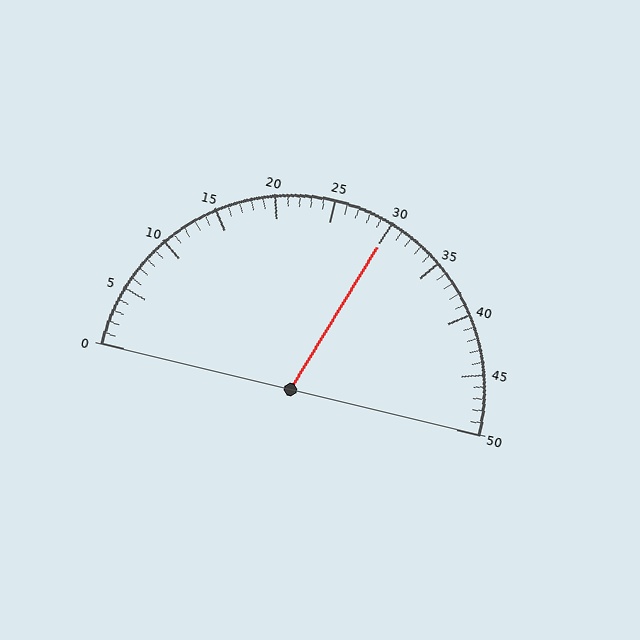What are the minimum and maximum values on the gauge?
The gauge ranges from 0 to 50.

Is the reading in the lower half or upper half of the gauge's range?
The reading is in the upper half of the range (0 to 50).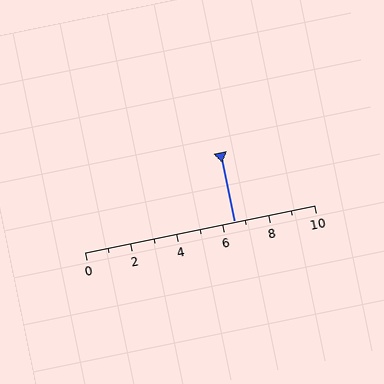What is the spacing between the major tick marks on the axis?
The major ticks are spaced 2 apart.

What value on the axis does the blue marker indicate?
The marker indicates approximately 6.5.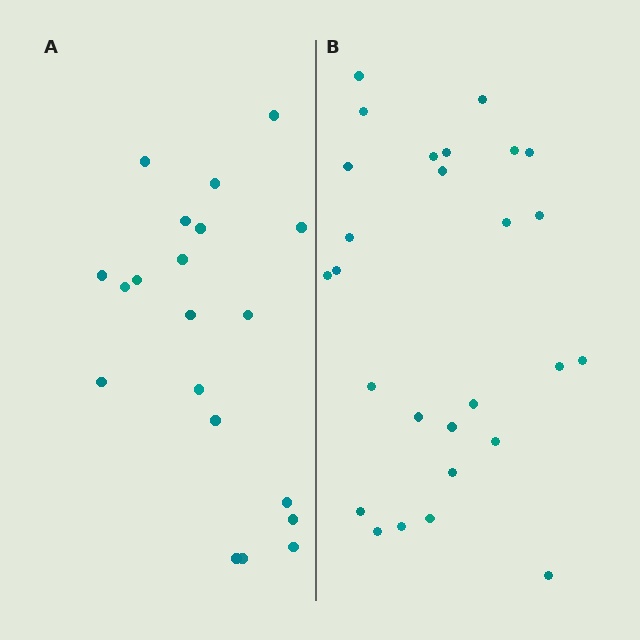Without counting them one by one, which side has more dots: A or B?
Region B (the right region) has more dots.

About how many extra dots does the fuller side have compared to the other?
Region B has roughly 8 or so more dots than region A.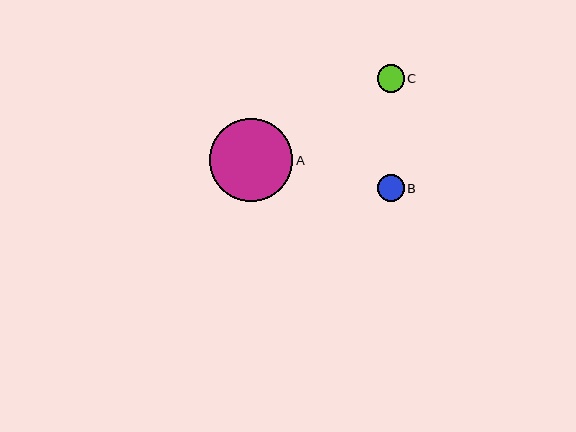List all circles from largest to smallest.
From largest to smallest: A, C, B.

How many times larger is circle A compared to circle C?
Circle A is approximately 3.1 times the size of circle C.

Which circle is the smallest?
Circle B is the smallest with a size of approximately 26 pixels.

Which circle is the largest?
Circle A is the largest with a size of approximately 83 pixels.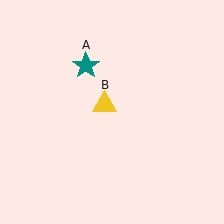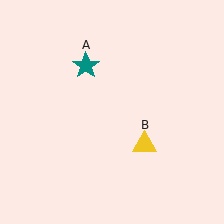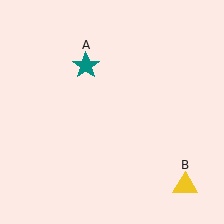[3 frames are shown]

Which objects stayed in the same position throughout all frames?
Teal star (object A) remained stationary.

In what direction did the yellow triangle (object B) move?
The yellow triangle (object B) moved down and to the right.